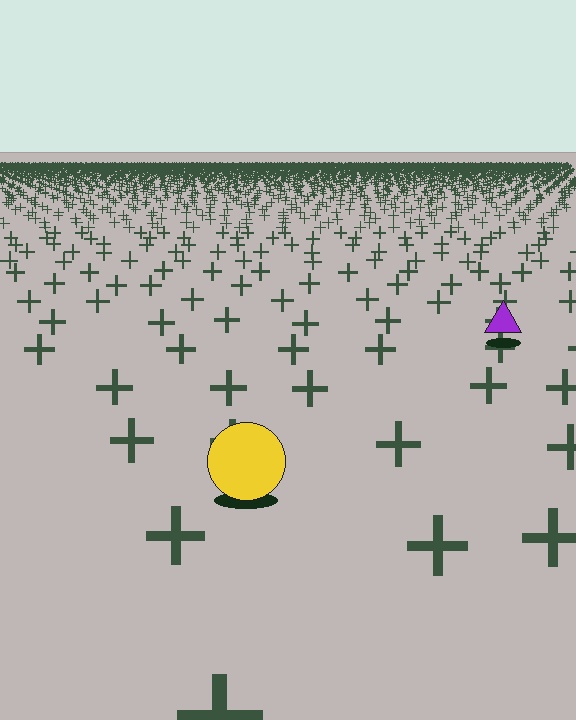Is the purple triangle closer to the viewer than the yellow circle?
No. The yellow circle is closer — you can tell from the texture gradient: the ground texture is coarser near it.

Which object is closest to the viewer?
The yellow circle is closest. The texture marks near it are larger and more spread out.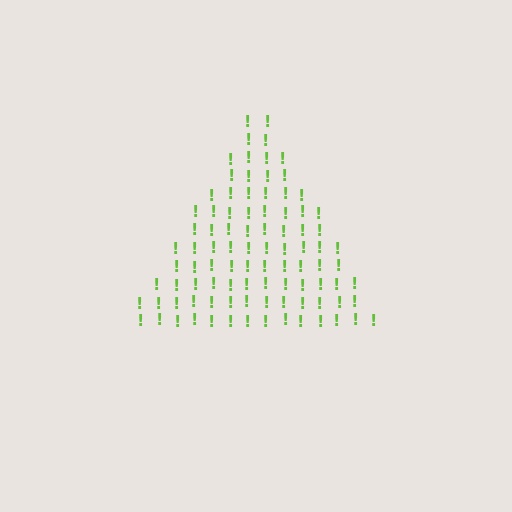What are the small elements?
The small elements are exclamation marks.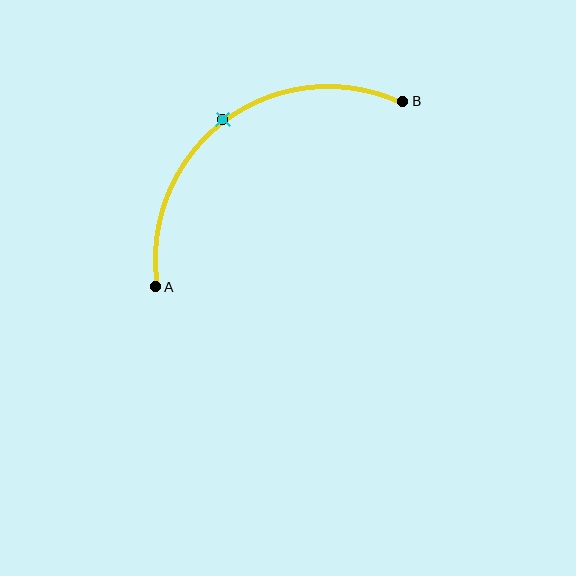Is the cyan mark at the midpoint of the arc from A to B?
Yes. The cyan mark lies on the arc at equal arc-length from both A and B — it is the arc midpoint.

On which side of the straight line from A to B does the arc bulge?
The arc bulges above and to the left of the straight line connecting A and B.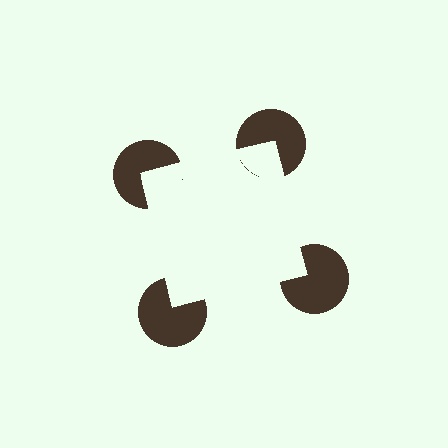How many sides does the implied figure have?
4 sides.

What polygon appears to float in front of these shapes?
An illusory square — its edges are inferred from the aligned wedge cuts in the pac-man discs, not physically drawn.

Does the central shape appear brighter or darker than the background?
It typically appears slightly brighter than the background, even though no actual brightness change is drawn.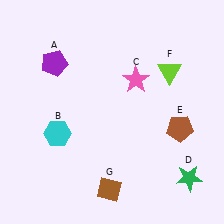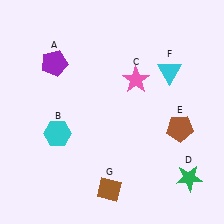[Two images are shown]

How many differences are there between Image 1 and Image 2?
There is 1 difference between the two images.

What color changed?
The triangle (F) changed from lime in Image 1 to cyan in Image 2.